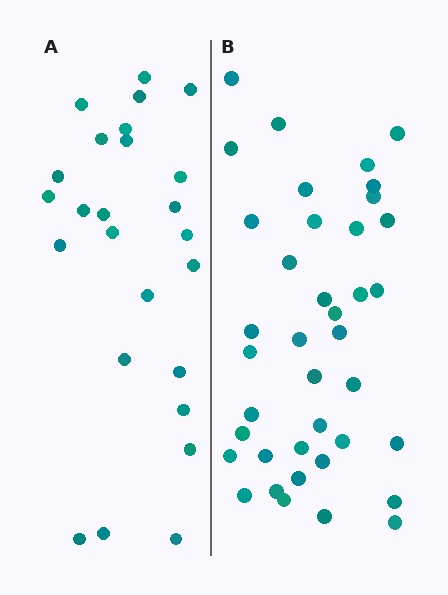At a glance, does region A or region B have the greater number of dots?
Region B (the right region) has more dots.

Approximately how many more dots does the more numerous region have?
Region B has approximately 15 more dots than region A.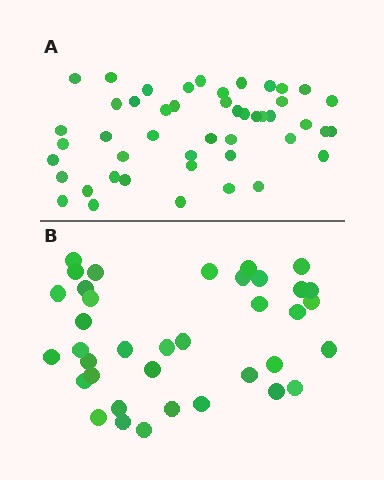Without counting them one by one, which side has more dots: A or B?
Region A (the top region) has more dots.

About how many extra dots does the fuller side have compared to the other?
Region A has roughly 10 or so more dots than region B.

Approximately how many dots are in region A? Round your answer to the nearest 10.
About 50 dots. (The exact count is 47, which rounds to 50.)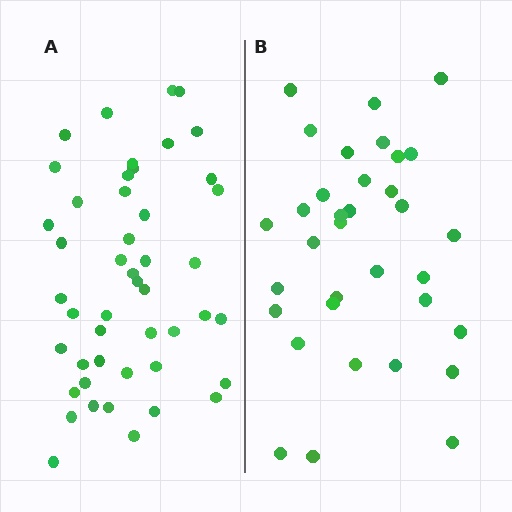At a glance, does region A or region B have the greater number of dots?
Region A (the left region) has more dots.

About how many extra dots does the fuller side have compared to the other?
Region A has approximately 15 more dots than region B.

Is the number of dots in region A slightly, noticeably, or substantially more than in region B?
Region A has noticeably more, but not dramatically so. The ratio is roughly 1.4 to 1.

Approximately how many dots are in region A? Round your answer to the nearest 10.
About 50 dots. (The exact count is 47, which rounds to 50.)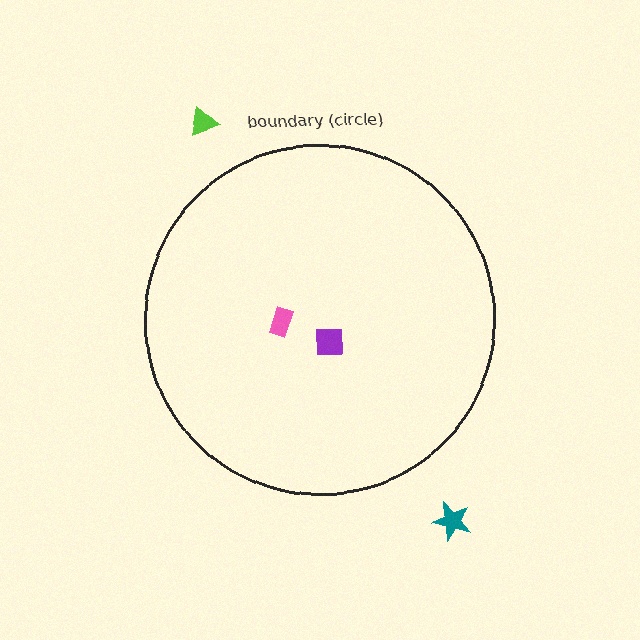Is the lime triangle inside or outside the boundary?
Outside.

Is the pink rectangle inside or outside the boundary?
Inside.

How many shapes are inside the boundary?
2 inside, 2 outside.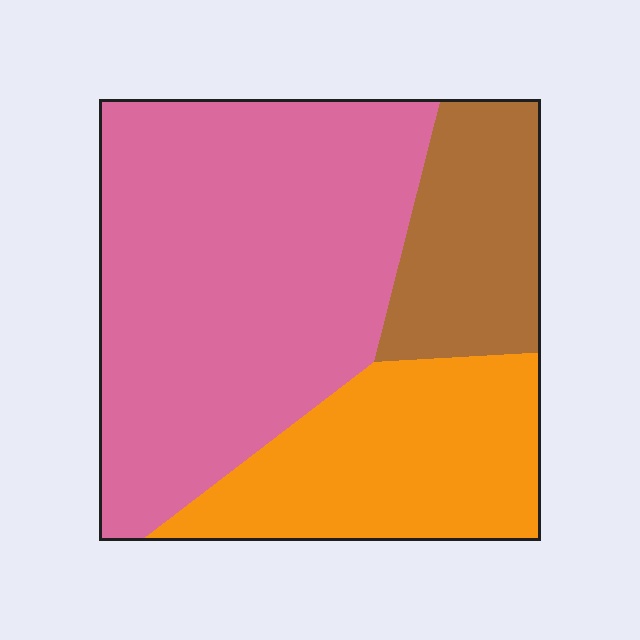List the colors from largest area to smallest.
From largest to smallest: pink, orange, brown.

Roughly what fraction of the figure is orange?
Orange takes up between a quarter and a half of the figure.